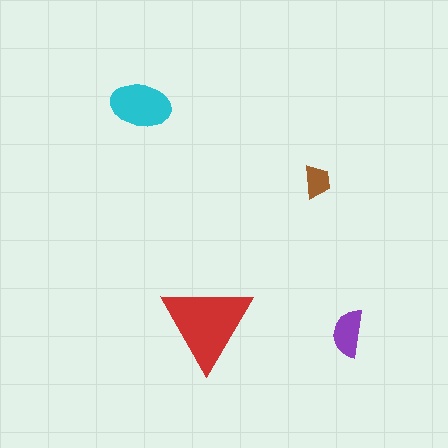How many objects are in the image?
There are 4 objects in the image.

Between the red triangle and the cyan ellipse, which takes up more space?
The red triangle.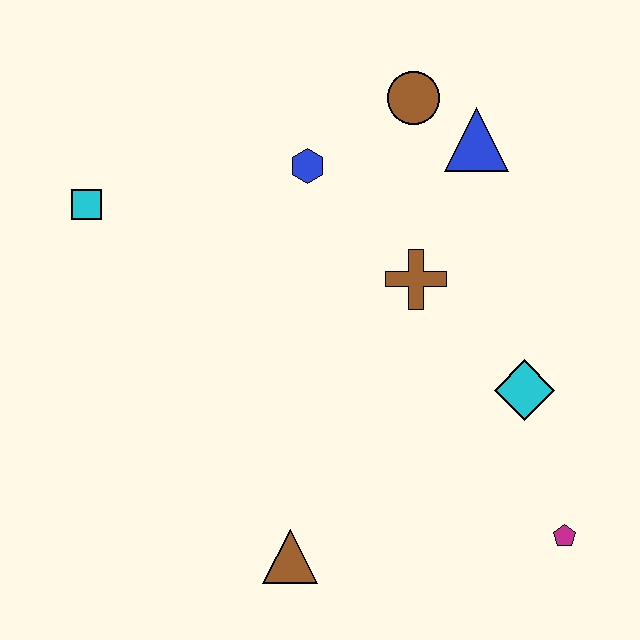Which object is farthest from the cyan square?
The magenta pentagon is farthest from the cyan square.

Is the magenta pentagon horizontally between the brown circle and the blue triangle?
No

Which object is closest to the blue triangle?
The brown circle is closest to the blue triangle.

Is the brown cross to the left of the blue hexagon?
No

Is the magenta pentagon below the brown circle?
Yes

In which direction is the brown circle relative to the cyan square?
The brown circle is to the right of the cyan square.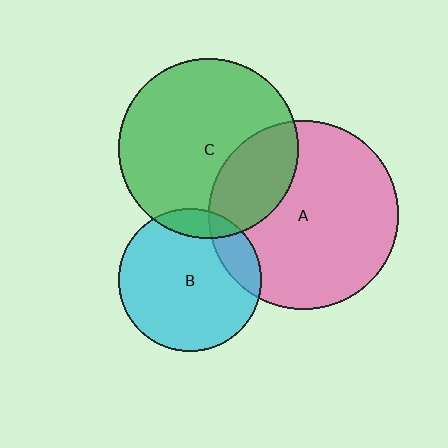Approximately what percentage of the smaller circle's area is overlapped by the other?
Approximately 15%.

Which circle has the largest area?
Circle A (pink).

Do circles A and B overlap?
Yes.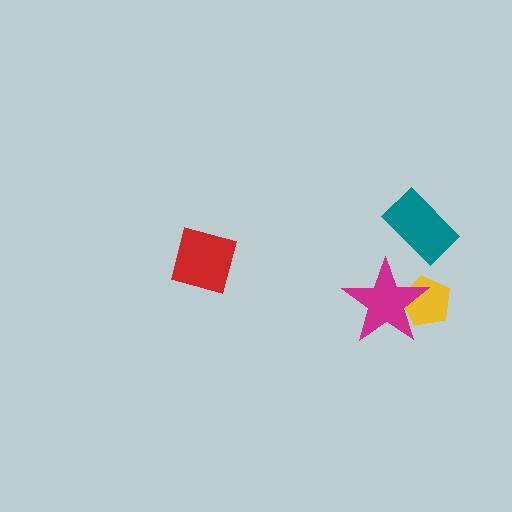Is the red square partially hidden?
No, no other shape covers it.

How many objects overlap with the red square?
0 objects overlap with the red square.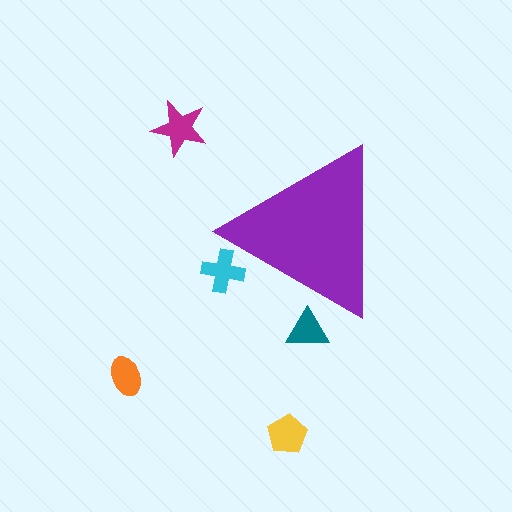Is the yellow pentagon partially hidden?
No, the yellow pentagon is fully visible.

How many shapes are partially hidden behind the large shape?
2 shapes are partially hidden.